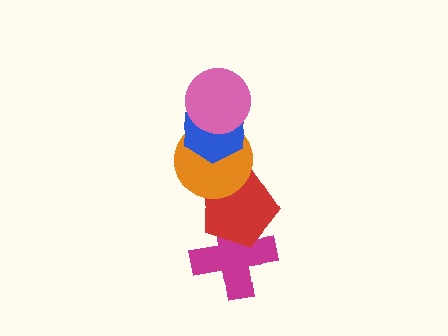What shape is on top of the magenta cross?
The red pentagon is on top of the magenta cross.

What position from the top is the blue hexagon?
The blue hexagon is 2nd from the top.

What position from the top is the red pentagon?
The red pentagon is 4th from the top.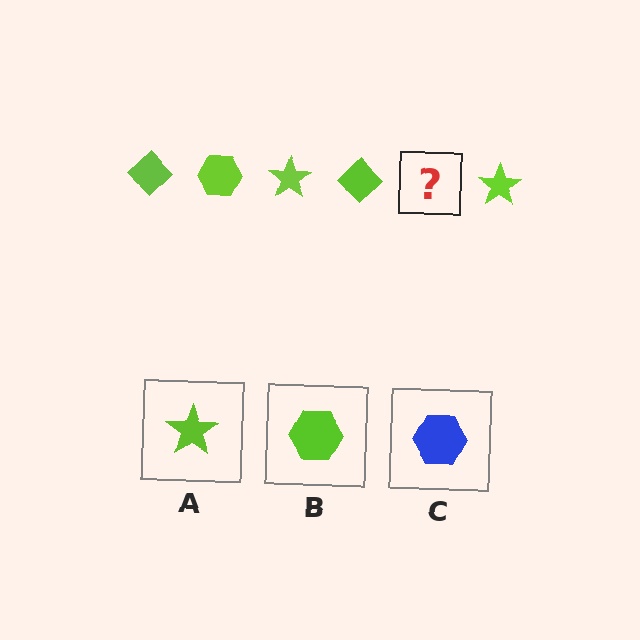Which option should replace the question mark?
Option B.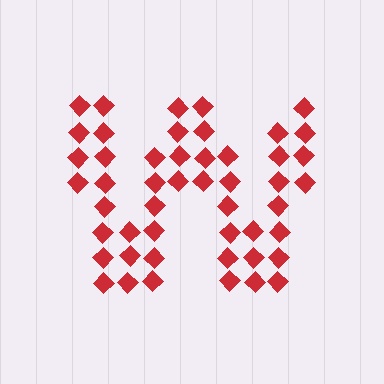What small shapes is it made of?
It is made of small diamonds.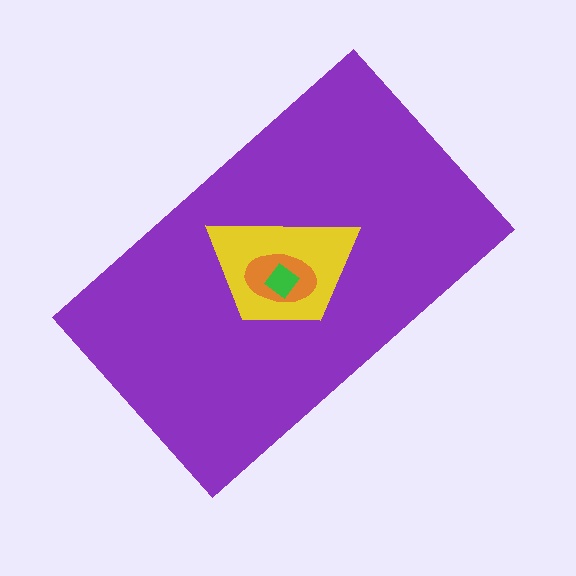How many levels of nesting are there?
4.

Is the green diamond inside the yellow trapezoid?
Yes.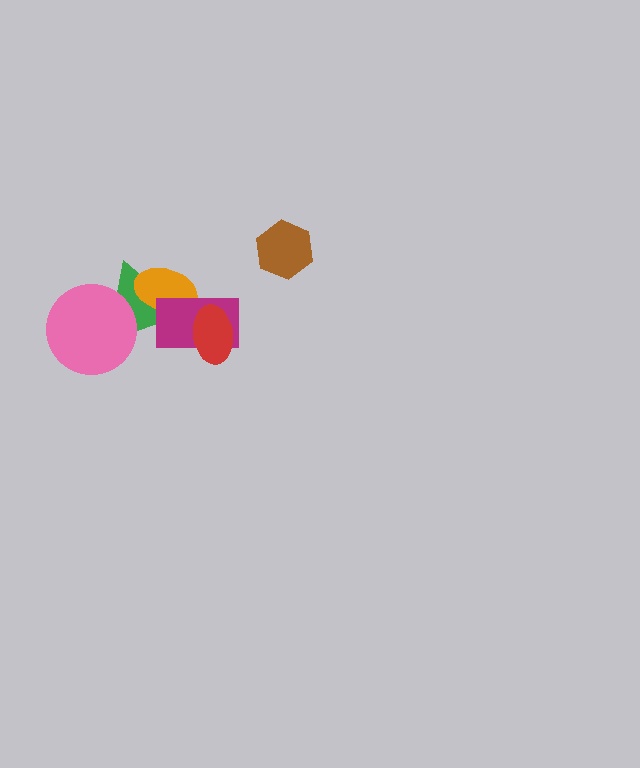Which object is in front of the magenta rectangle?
The red ellipse is in front of the magenta rectangle.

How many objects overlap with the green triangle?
3 objects overlap with the green triangle.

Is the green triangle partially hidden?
Yes, it is partially covered by another shape.